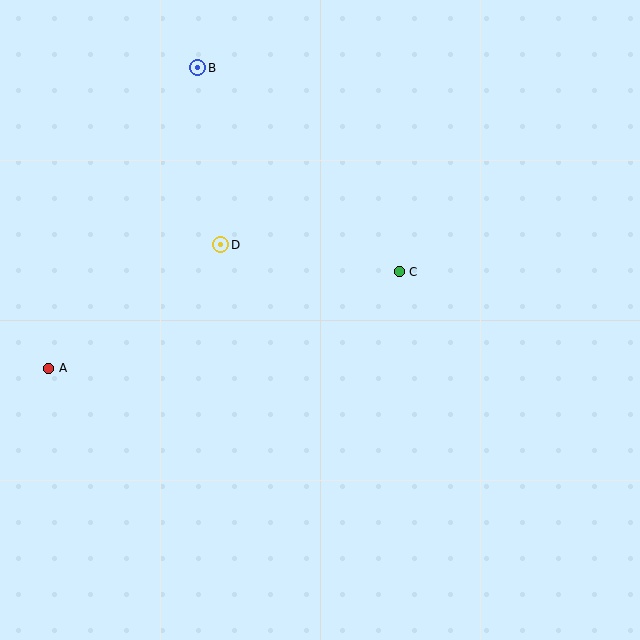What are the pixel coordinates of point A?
Point A is at (49, 368).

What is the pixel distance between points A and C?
The distance between A and C is 364 pixels.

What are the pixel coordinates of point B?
Point B is at (198, 68).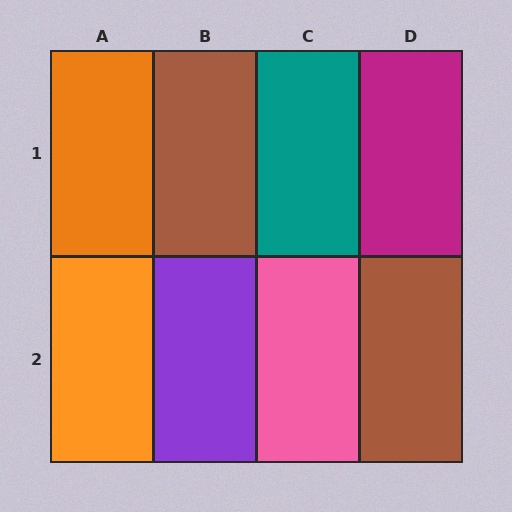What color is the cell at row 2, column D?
Brown.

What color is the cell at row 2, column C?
Pink.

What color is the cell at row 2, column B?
Purple.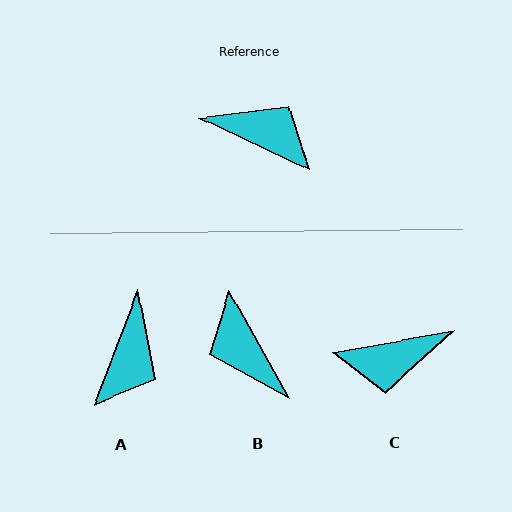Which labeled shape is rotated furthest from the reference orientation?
C, about 145 degrees away.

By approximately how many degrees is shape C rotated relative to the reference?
Approximately 145 degrees clockwise.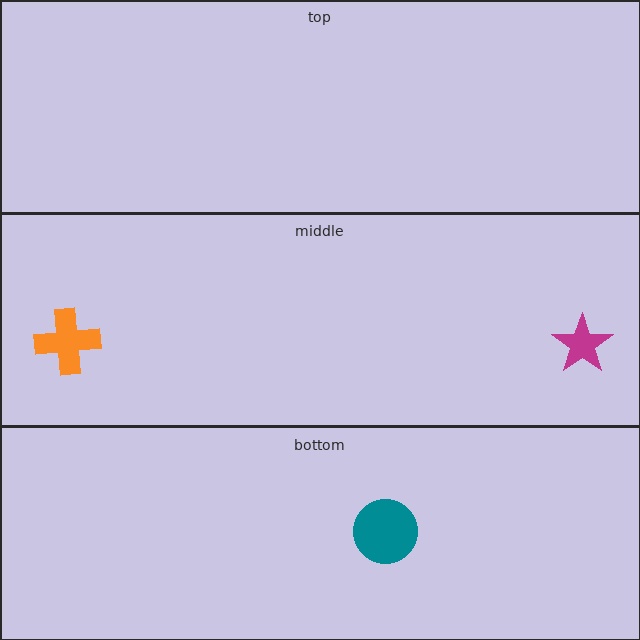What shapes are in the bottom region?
The teal circle.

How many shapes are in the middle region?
2.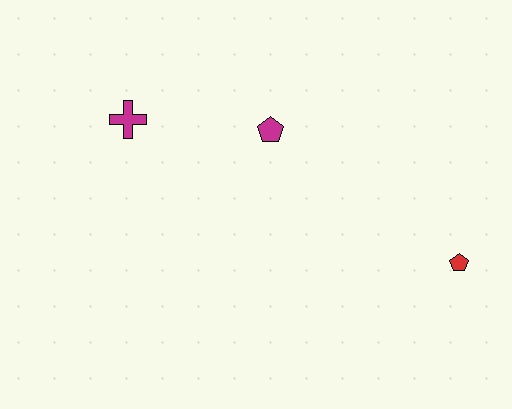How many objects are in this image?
There are 3 objects.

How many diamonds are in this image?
There are no diamonds.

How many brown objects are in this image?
There are no brown objects.